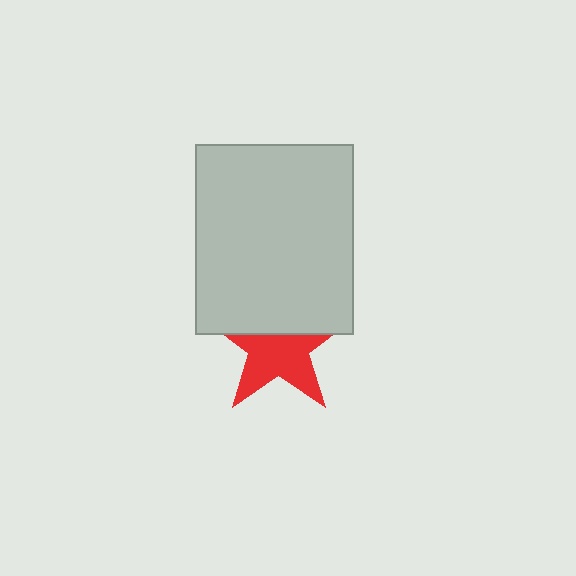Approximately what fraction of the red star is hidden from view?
Roughly 43% of the red star is hidden behind the light gray rectangle.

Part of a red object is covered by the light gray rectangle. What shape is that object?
It is a star.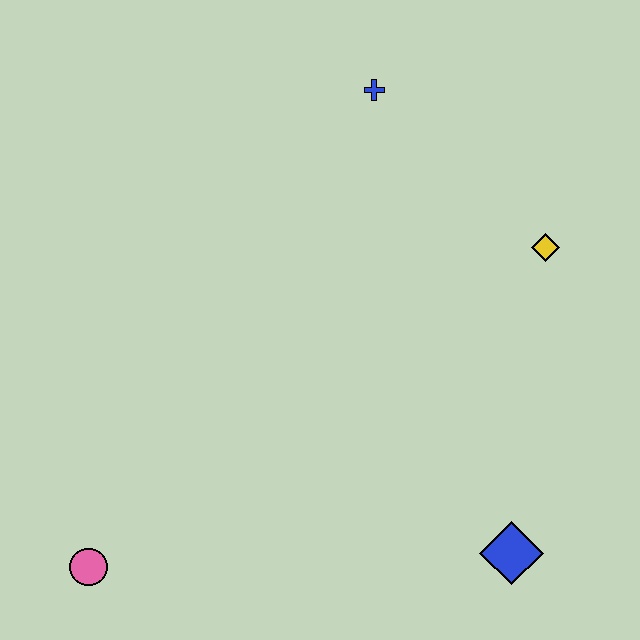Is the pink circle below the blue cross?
Yes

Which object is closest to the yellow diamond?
The blue cross is closest to the yellow diamond.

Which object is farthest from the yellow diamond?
The pink circle is farthest from the yellow diamond.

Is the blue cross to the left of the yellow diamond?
Yes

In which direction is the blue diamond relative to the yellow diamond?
The blue diamond is below the yellow diamond.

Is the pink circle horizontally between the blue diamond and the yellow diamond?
No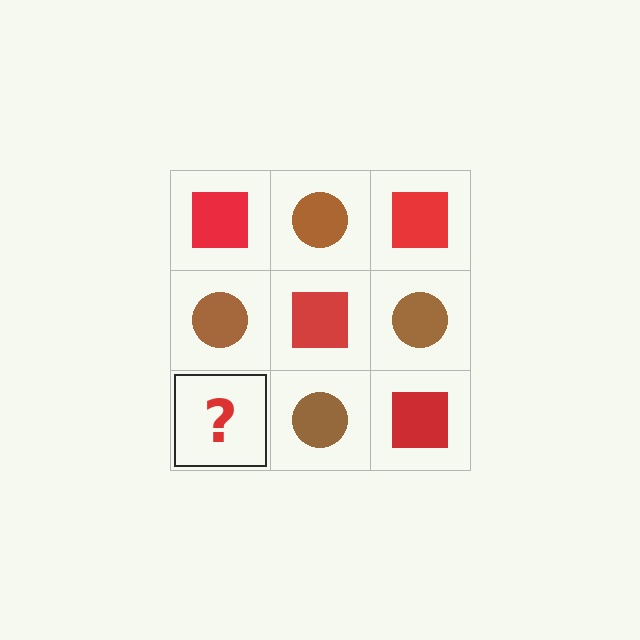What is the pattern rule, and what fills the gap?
The rule is that it alternates red square and brown circle in a checkerboard pattern. The gap should be filled with a red square.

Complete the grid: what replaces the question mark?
The question mark should be replaced with a red square.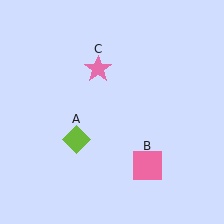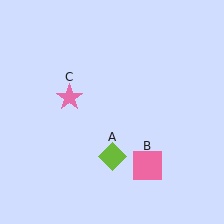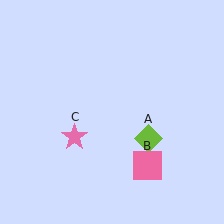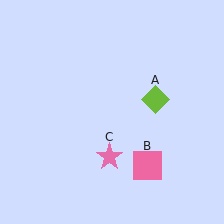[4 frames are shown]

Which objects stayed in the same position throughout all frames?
Pink square (object B) remained stationary.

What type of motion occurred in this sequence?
The lime diamond (object A), pink star (object C) rotated counterclockwise around the center of the scene.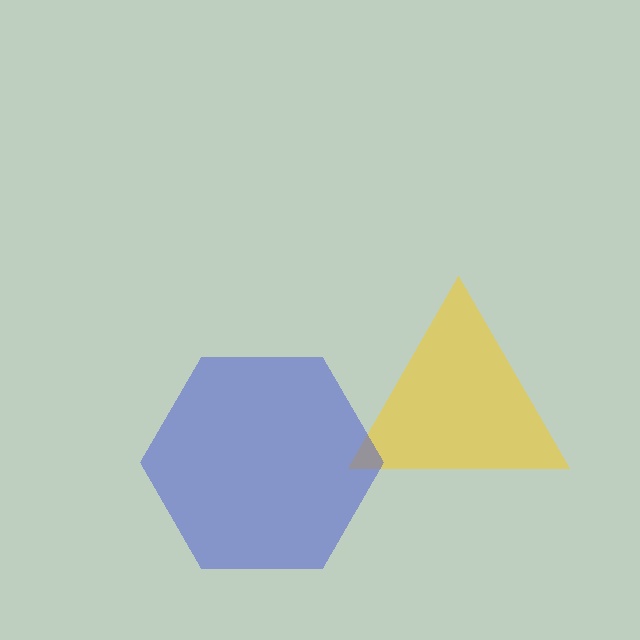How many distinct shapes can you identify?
There are 2 distinct shapes: a yellow triangle, a blue hexagon.